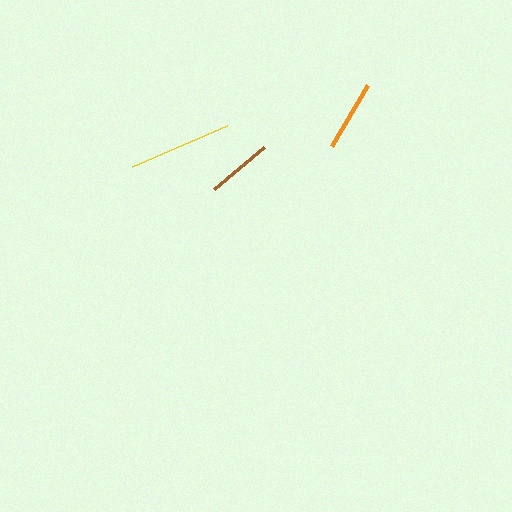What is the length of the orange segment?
The orange segment is approximately 71 pixels long.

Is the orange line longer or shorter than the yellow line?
The yellow line is longer than the orange line.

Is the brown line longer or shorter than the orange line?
The orange line is longer than the brown line.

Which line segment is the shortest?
The brown line is the shortest at approximately 65 pixels.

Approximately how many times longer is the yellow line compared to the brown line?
The yellow line is approximately 1.6 times the length of the brown line.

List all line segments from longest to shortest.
From longest to shortest: yellow, orange, brown.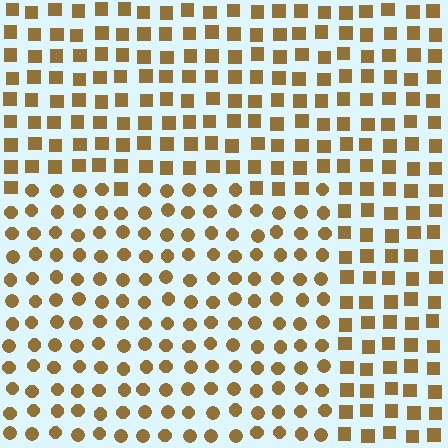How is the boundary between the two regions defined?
The boundary is defined by a change in element shape: circles inside vs. squares outside. All elements share the same color and spacing.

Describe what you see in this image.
The image is filled with small brown elements arranged in a uniform grid. A rectangle-shaped region contains circles, while the surrounding area contains squares. The boundary is defined purely by the change in element shape.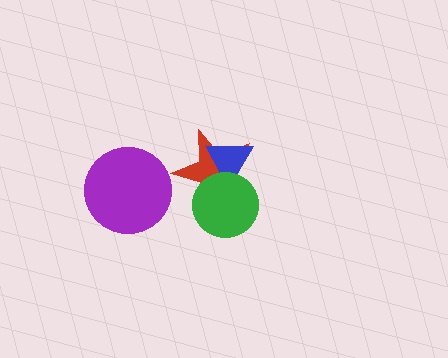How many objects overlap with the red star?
2 objects overlap with the red star.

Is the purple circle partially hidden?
No, no other shape covers it.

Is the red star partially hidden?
Yes, it is partially covered by another shape.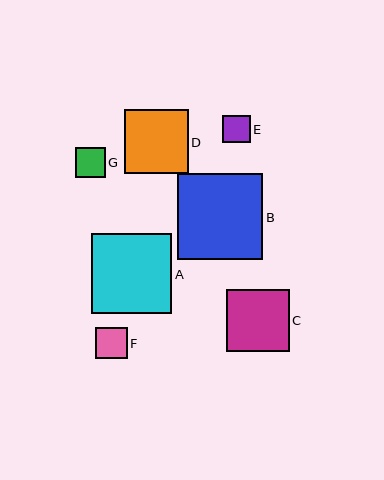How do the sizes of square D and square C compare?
Square D and square C are approximately the same size.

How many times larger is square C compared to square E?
Square C is approximately 2.3 times the size of square E.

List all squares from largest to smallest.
From largest to smallest: B, A, D, C, F, G, E.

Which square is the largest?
Square B is the largest with a size of approximately 86 pixels.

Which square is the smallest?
Square E is the smallest with a size of approximately 28 pixels.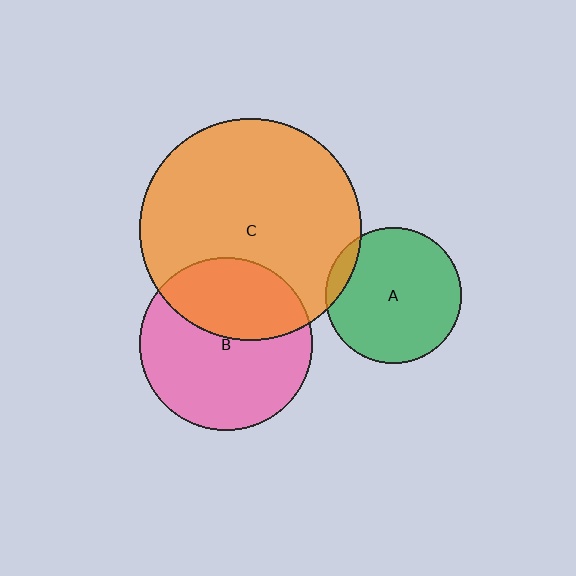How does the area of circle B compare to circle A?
Approximately 1.6 times.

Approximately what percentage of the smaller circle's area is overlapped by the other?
Approximately 35%.